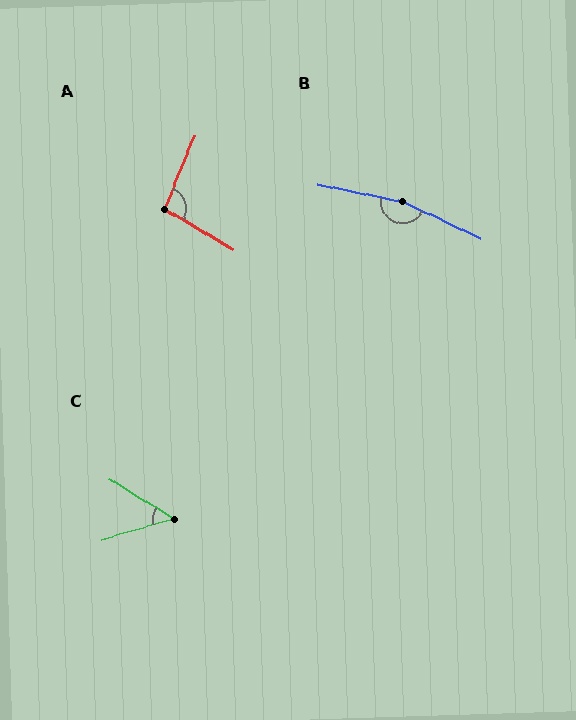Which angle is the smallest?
C, at approximately 48 degrees.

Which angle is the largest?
B, at approximately 166 degrees.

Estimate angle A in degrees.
Approximately 98 degrees.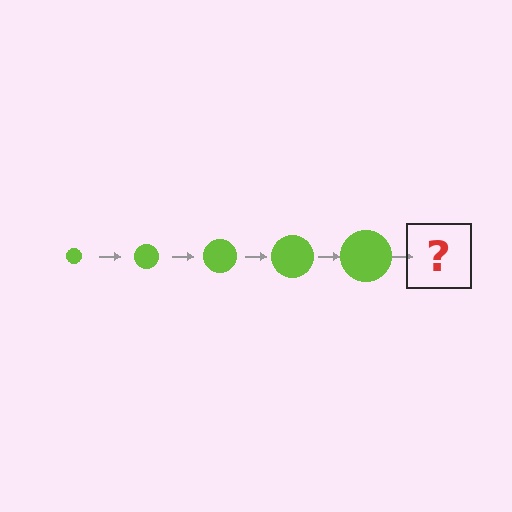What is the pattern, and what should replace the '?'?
The pattern is that the circle gets progressively larger each step. The '?' should be a lime circle, larger than the previous one.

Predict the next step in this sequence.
The next step is a lime circle, larger than the previous one.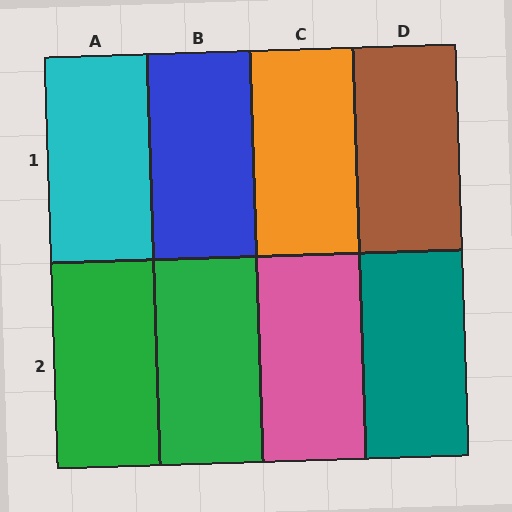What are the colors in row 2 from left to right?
Green, green, pink, teal.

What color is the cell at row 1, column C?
Orange.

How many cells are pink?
1 cell is pink.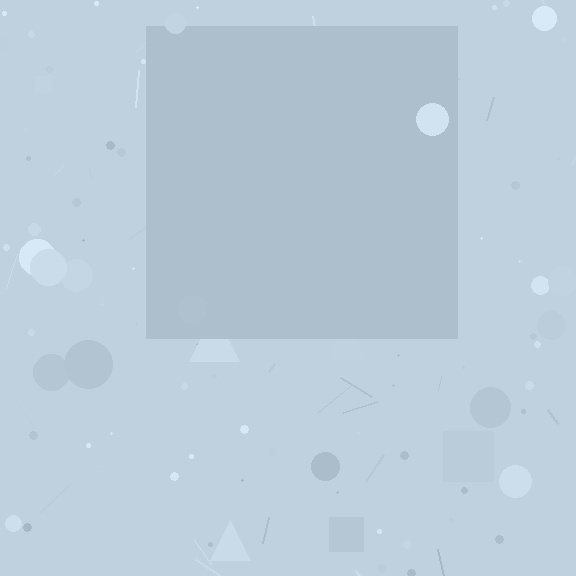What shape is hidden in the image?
A square is hidden in the image.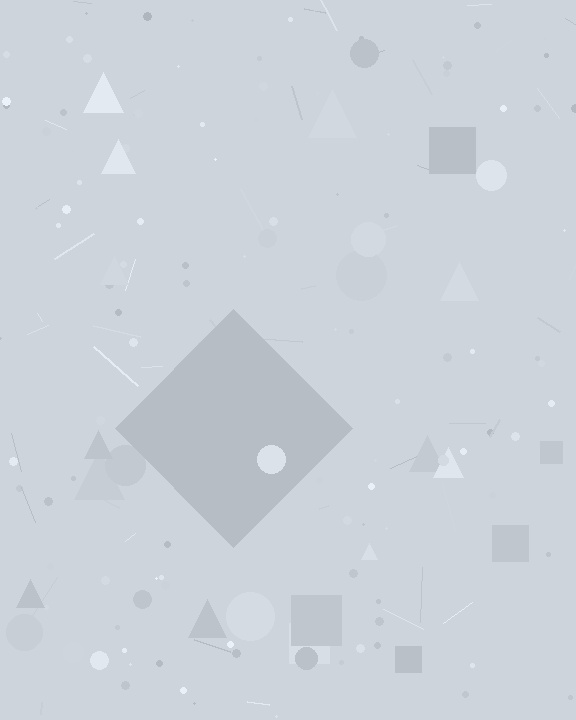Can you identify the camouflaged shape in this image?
The camouflaged shape is a diamond.